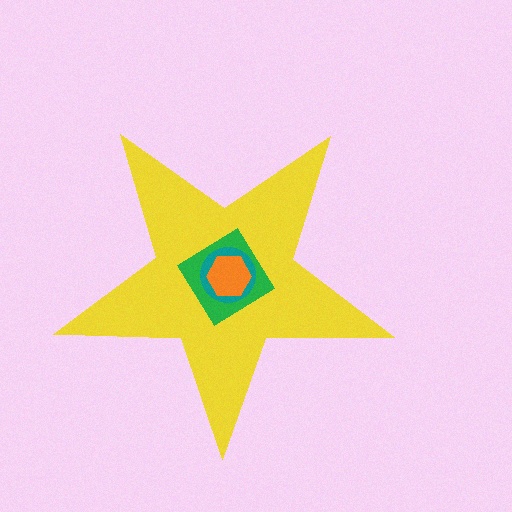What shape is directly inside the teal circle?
The orange hexagon.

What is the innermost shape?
The orange hexagon.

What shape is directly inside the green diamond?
The teal circle.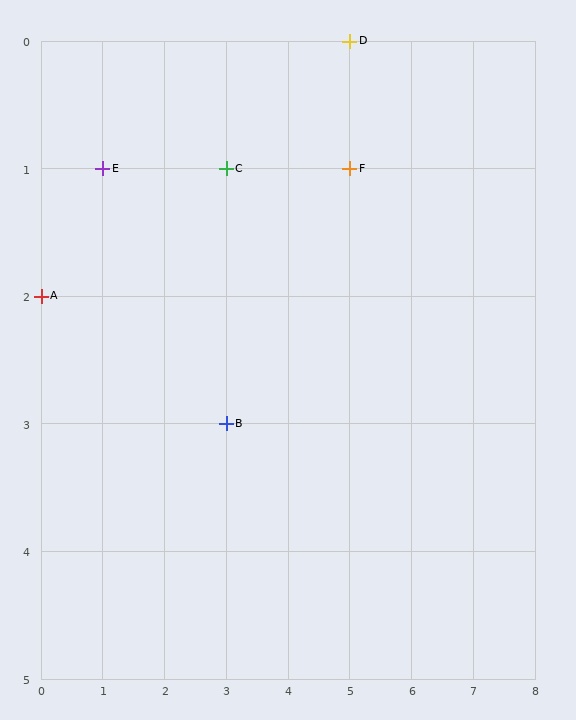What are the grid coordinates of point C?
Point C is at grid coordinates (3, 1).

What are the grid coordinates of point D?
Point D is at grid coordinates (5, 0).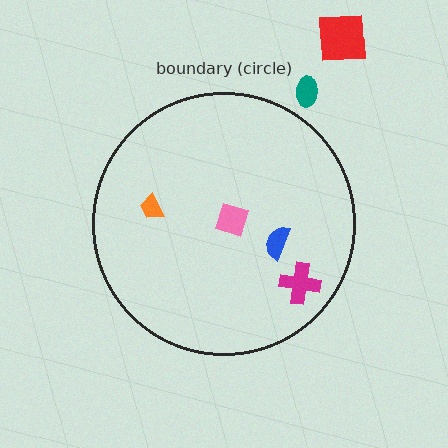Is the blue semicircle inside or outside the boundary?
Inside.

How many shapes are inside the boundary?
4 inside, 2 outside.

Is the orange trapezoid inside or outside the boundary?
Inside.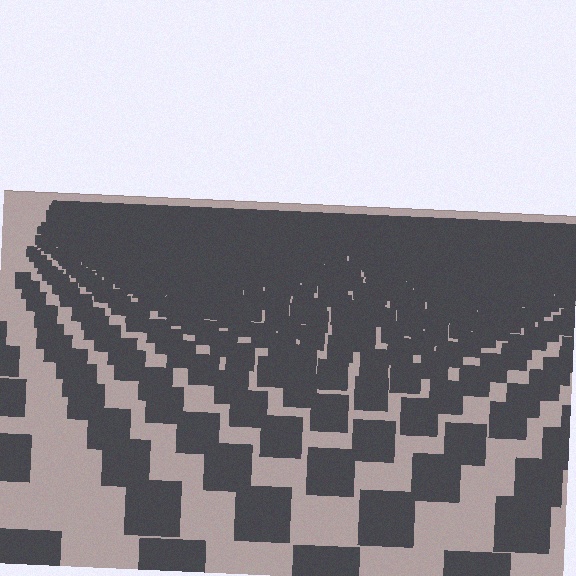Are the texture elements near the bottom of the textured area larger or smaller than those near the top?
Larger. Near the bottom, elements are closer to the viewer and appear at a bigger on-screen size.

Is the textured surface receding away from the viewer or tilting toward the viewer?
The surface is receding away from the viewer. Texture elements get smaller and denser toward the top.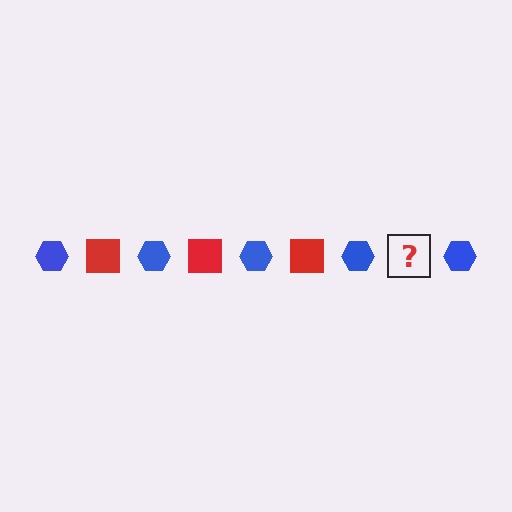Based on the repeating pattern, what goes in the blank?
The blank should be a red square.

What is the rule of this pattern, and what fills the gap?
The rule is that the pattern alternates between blue hexagon and red square. The gap should be filled with a red square.